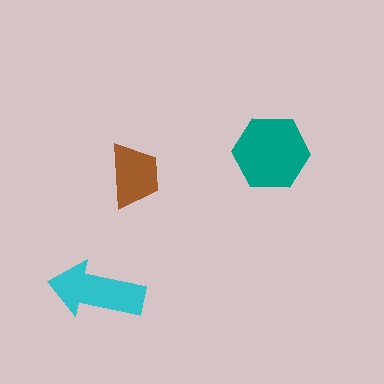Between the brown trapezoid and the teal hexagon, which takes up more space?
The teal hexagon.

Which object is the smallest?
The brown trapezoid.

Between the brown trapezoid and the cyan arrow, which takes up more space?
The cyan arrow.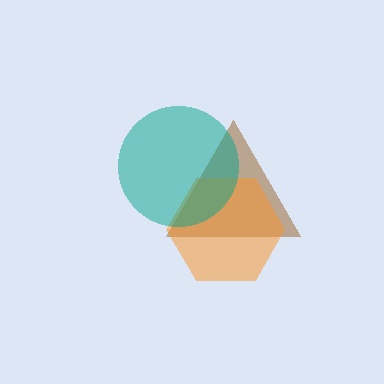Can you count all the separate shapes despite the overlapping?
Yes, there are 3 separate shapes.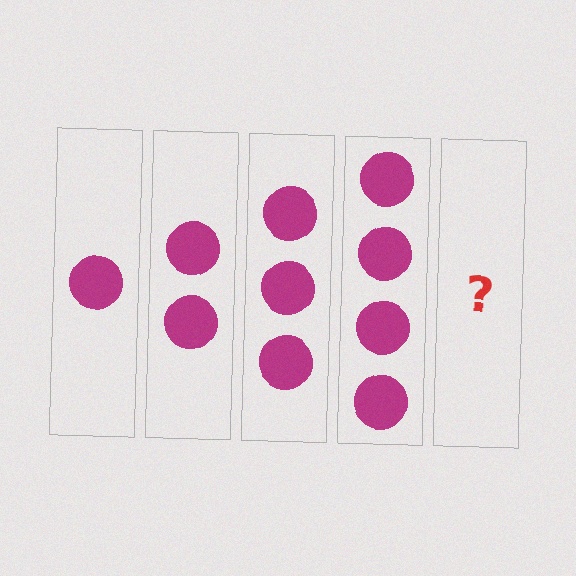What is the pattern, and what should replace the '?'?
The pattern is that each step adds one more circle. The '?' should be 5 circles.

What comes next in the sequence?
The next element should be 5 circles.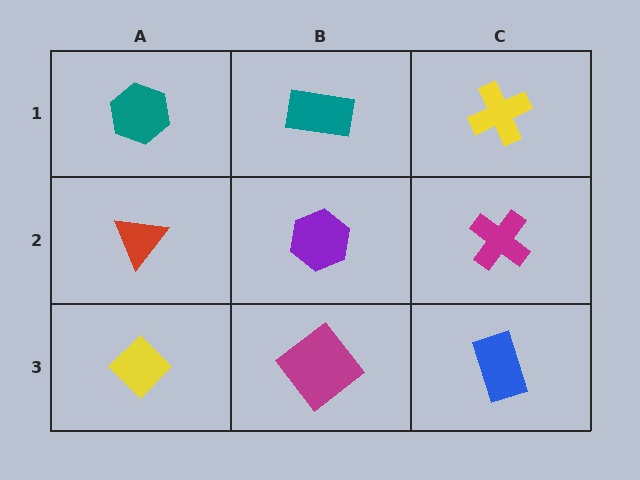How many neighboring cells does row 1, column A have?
2.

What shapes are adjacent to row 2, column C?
A yellow cross (row 1, column C), a blue rectangle (row 3, column C), a purple hexagon (row 2, column B).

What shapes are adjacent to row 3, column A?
A red triangle (row 2, column A), a magenta diamond (row 3, column B).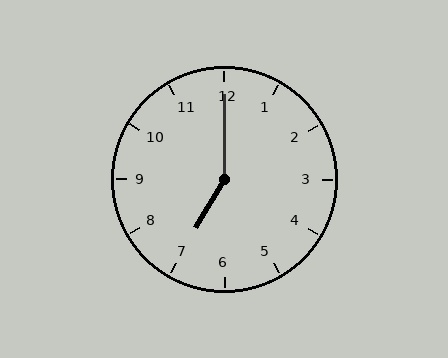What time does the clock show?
7:00.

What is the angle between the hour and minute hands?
Approximately 150 degrees.